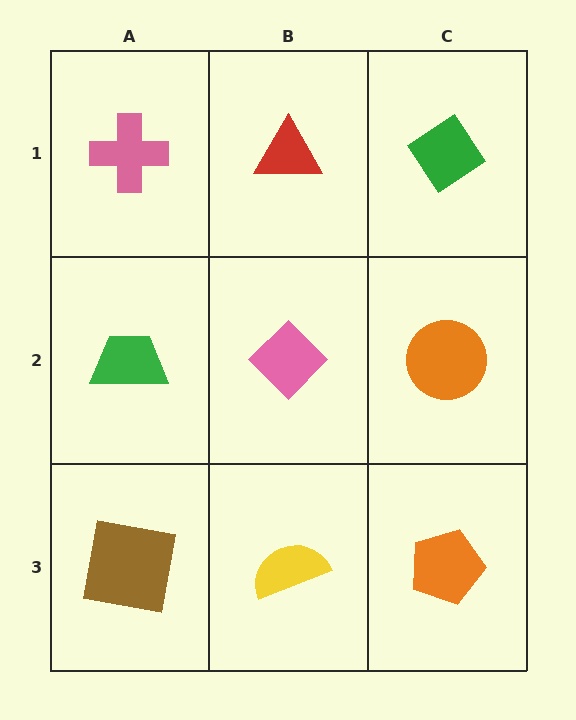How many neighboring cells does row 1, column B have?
3.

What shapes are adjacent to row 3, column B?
A pink diamond (row 2, column B), a brown square (row 3, column A), an orange pentagon (row 3, column C).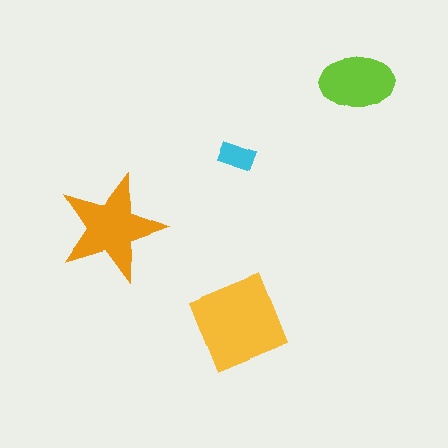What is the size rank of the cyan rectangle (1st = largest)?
4th.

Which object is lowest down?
The yellow square is bottommost.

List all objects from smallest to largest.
The cyan rectangle, the lime ellipse, the orange star, the yellow square.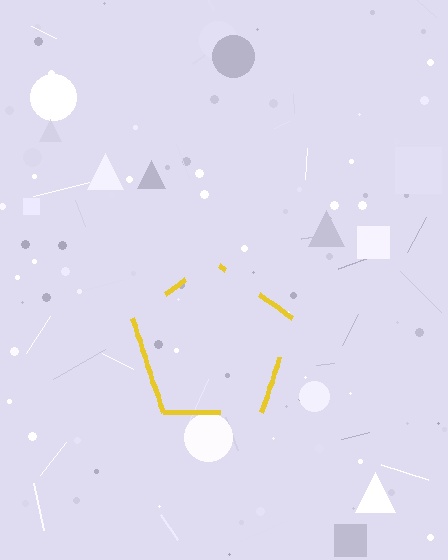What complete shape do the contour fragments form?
The contour fragments form a pentagon.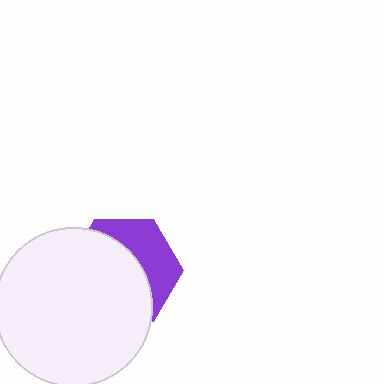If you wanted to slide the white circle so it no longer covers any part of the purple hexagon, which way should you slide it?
Slide it toward the lower-left — that is the most direct way to separate the two shapes.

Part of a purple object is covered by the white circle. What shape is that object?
It is a hexagon.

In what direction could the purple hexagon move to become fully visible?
The purple hexagon could move toward the upper-right. That would shift it out from behind the white circle entirely.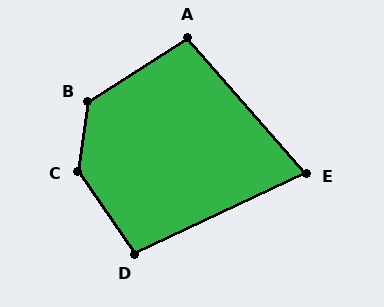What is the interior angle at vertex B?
Approximately 132 degrees (obtuse).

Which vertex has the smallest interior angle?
E, at approximately 74 degrees.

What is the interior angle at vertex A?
Approximately 98 degrees (obtuse).